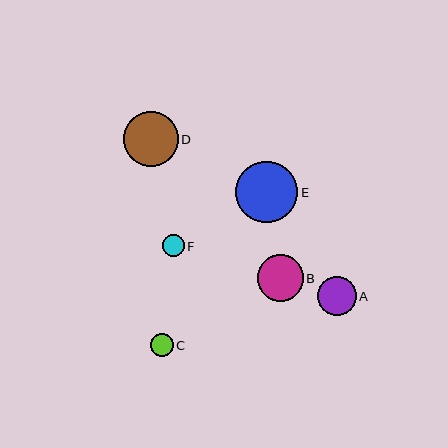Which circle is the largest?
Circle E is the largest with a size of approximately 62 pixels.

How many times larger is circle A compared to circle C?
Circle A is approximately 1.7 times the size of circle C.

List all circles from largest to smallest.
From largest to smallest: E, D, B, A, C, F.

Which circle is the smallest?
Circle F is the smallest with a size of approximately 22 pixels.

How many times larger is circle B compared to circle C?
Circle B is approximately 2.0 times the size of circle C.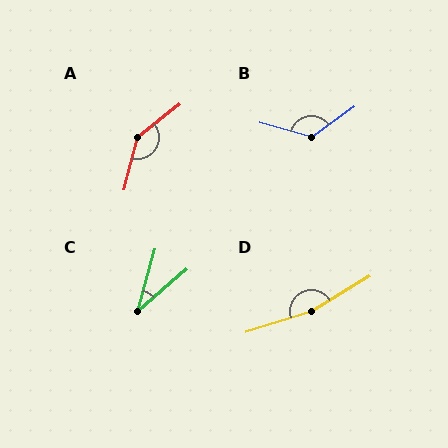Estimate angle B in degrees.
Approximately 129 degrees.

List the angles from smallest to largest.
C (34°), B (129°), A (143°), D (166°).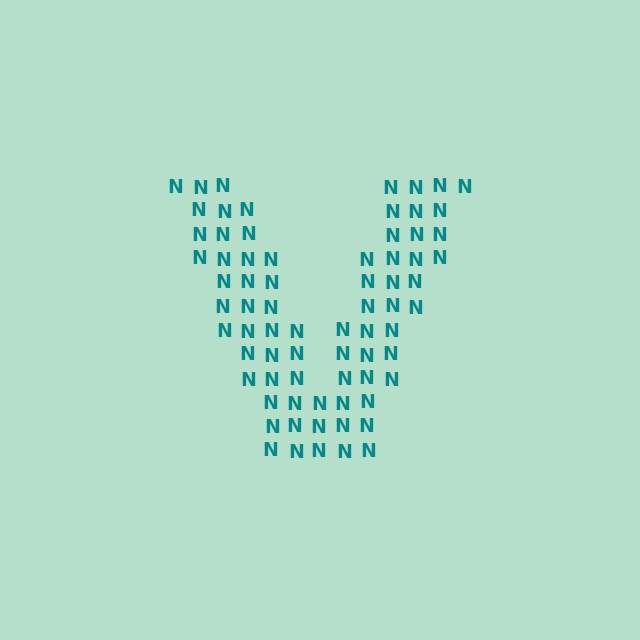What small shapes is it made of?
It is made of small letter N's.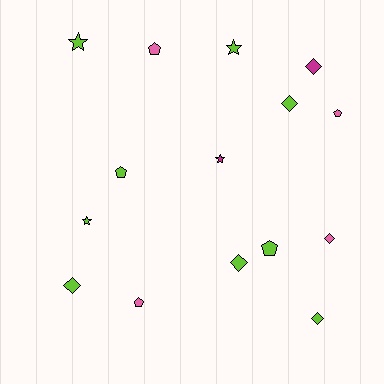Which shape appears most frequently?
Diamond, with 6 objects.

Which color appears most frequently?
Lime, with 9 objects.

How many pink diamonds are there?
There is 1 pink diamond.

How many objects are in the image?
There are 15 objects.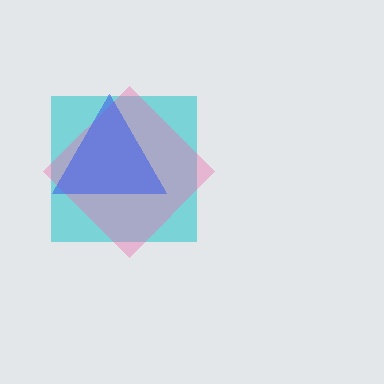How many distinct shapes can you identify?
There are 3 distinct shapes: a cyan square, a pink diamond, a blue triangle.